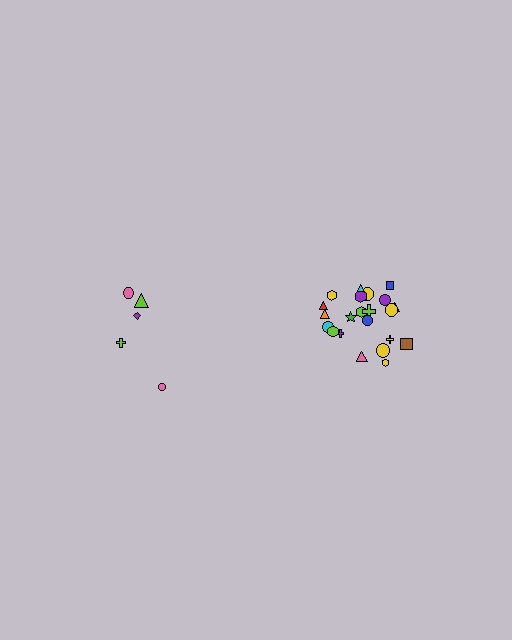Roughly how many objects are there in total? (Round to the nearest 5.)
Roughly 25 objects in total.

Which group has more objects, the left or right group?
The right group.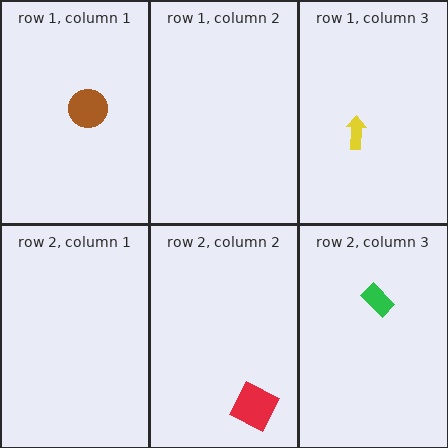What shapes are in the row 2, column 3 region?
The green rectangle.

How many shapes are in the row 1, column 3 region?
1.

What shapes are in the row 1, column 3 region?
The yellow arrow.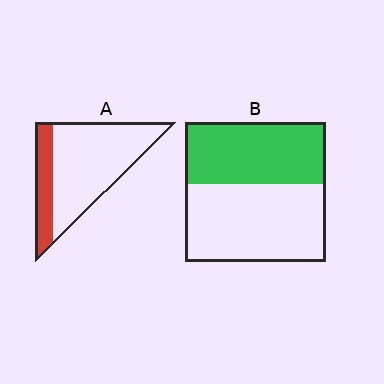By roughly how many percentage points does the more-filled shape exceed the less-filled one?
By roughly 20 percentage points (B over A).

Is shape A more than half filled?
No.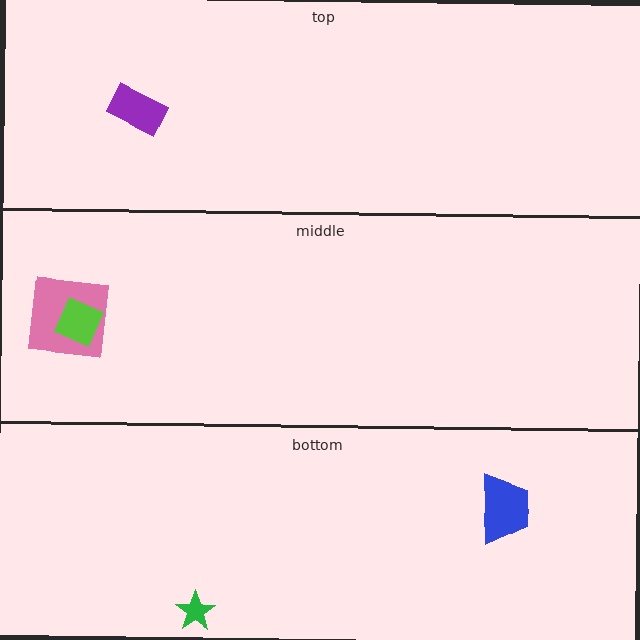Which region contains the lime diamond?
The middle region.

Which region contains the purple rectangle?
The top region.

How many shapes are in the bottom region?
2.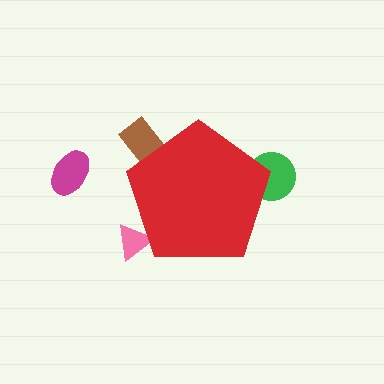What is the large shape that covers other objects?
A red pentagon.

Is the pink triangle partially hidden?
Yes, the pink triangle is partially hidden behind the red pentagon.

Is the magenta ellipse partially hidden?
No, the magenta ellipse is fully visible.